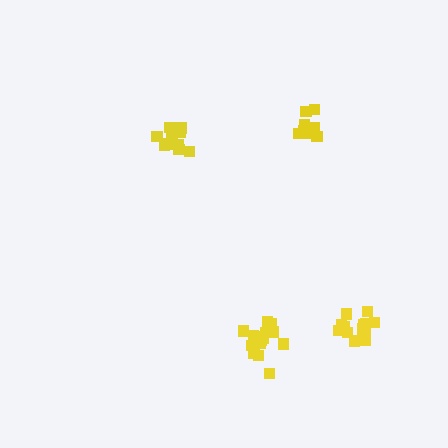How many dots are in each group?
Group 1: 12 dots, Group 2: 13 dots, Group 3: 17 dots, Group 4: 12 dots (54 total).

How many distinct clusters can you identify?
There are 4 distinct clusters.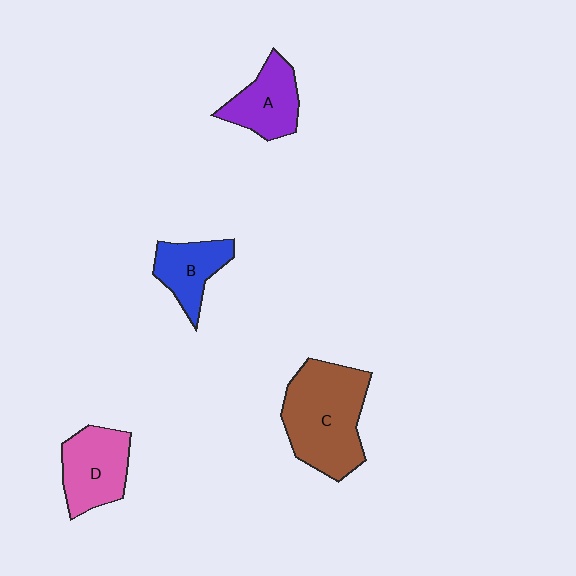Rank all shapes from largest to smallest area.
From largest to smallest: C (brown), D (pink), A (purple), B (blue).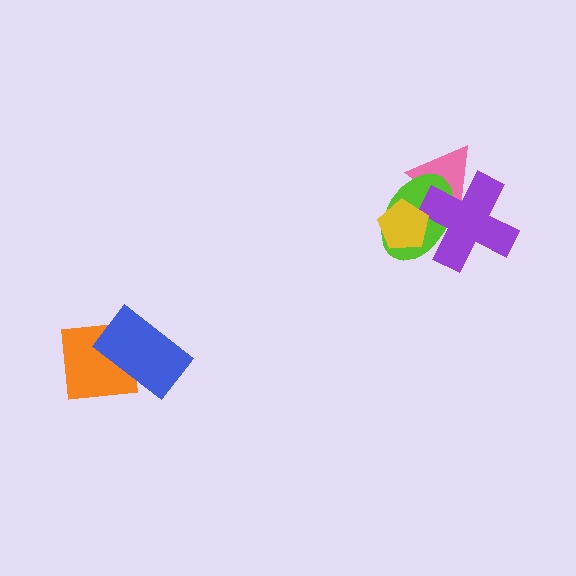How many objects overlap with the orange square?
1 object overlaps with the orange square.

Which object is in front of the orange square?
The blue rectangle is in front of the orange square.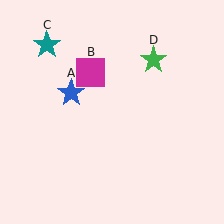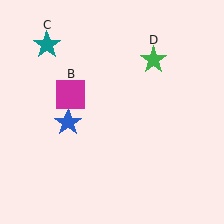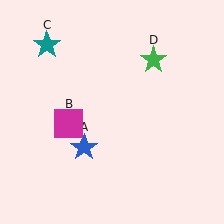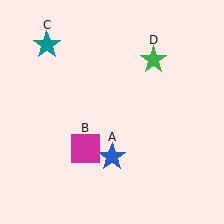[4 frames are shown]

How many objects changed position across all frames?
2 objects changed position: blue star (object A), magenta square (object B).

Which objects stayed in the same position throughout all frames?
Teal star (object C) and green star (object D) remained stationary.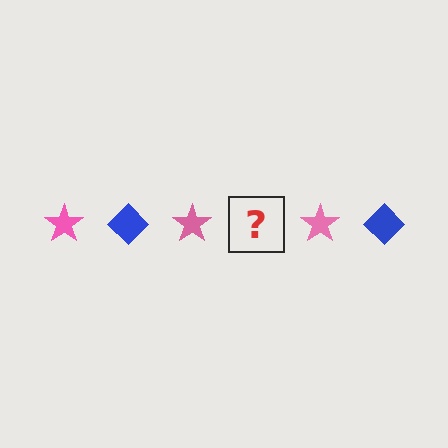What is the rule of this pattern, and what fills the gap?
The rule is that the pattern alternates between pink star and blue diamond. The gap should be filled with a blue diamond.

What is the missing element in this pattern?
The missing element is a blue diamond.